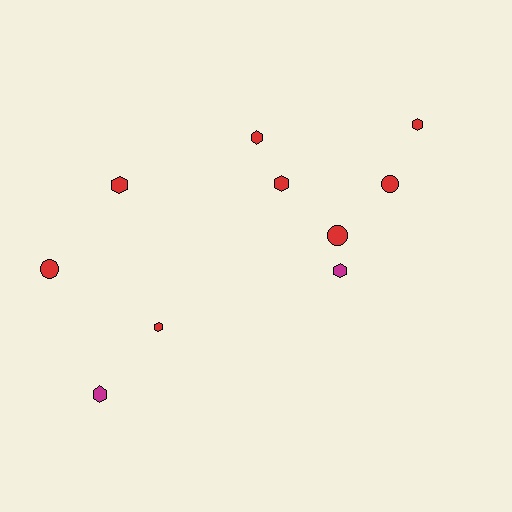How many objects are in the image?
There are 10 objects.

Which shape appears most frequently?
Hexagon, with 7 objects.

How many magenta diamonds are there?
There are no magenta diamonds.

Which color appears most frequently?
Red, with 8 objects.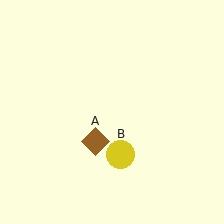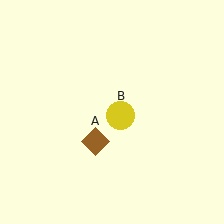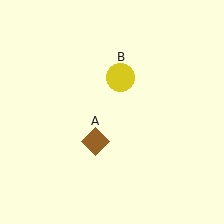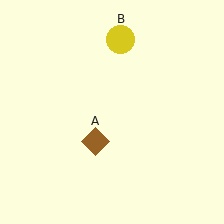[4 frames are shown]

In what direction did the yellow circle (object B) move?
The yellow circle (object B) moved up.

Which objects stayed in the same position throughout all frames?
Brown diamond (object A) remained stationary.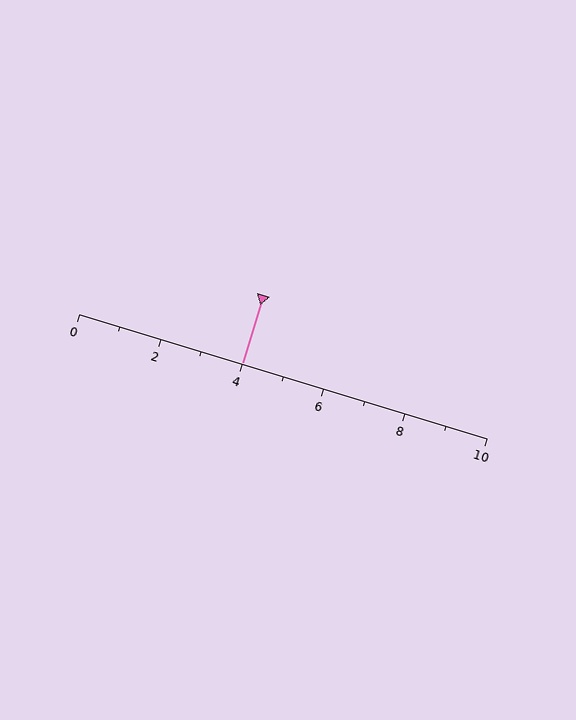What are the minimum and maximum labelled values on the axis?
The axis runs from 0 to 10.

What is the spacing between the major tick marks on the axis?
The major ticks are spaced 2 apart.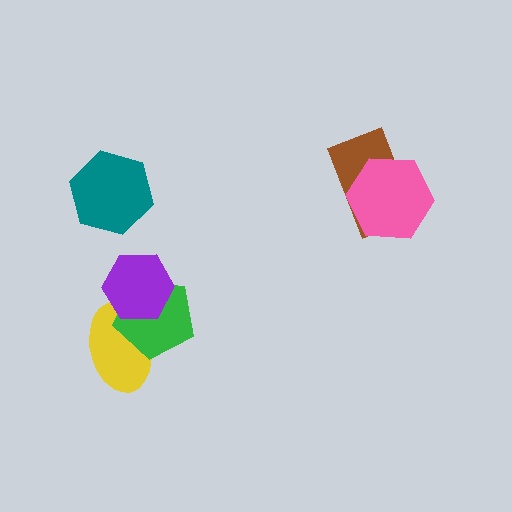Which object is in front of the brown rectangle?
The pink hexagon is in front of the brown rectangle.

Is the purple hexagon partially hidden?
No, no other shape covers it.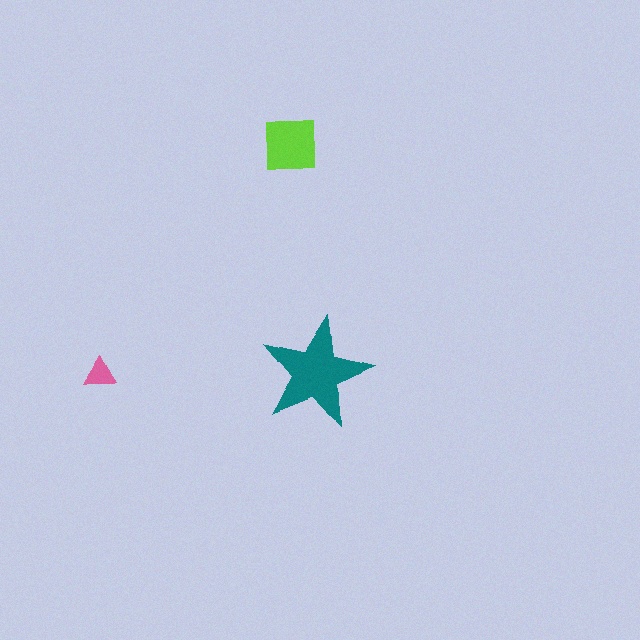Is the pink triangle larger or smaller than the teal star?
Smaller.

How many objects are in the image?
There are 3 objects in the image.